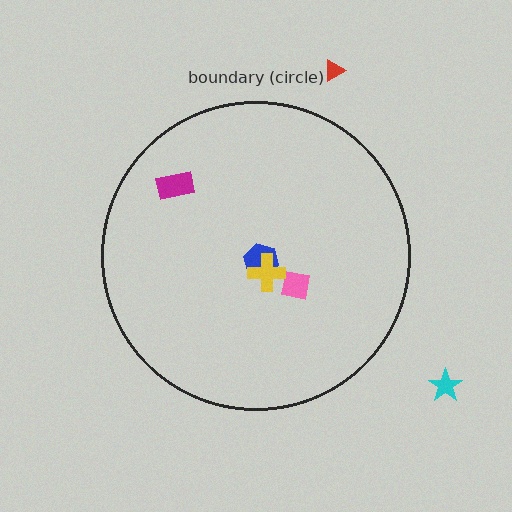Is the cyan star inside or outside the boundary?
Outside.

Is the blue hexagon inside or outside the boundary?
Inside.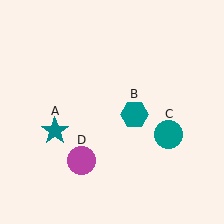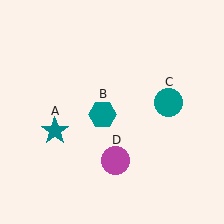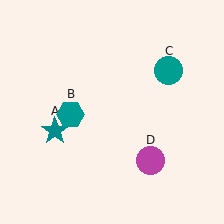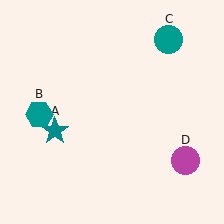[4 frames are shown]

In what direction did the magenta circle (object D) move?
The magenta circle (object D) moved right.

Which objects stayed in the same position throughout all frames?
Teal star (object A) remained stationary.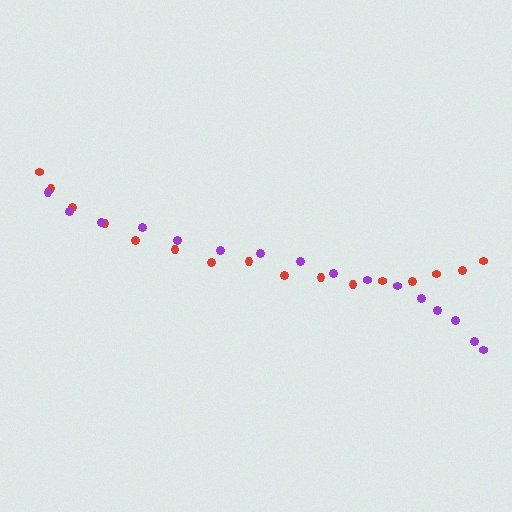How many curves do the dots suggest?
There are 2 distinct paths.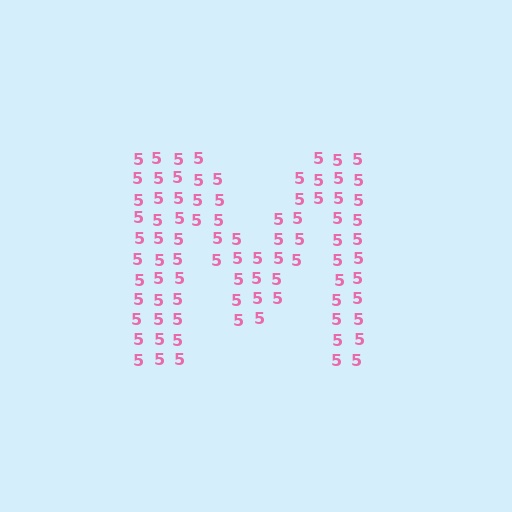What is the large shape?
The large shape is the letter M.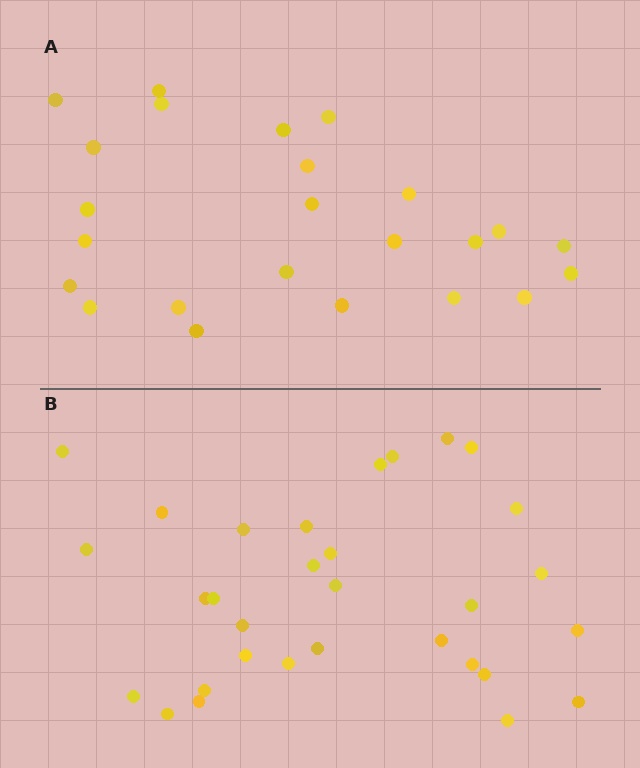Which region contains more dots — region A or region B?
Region B (the bottom region) has more dots.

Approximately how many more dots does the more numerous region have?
Region B has roughly 8 or so more dots than region A.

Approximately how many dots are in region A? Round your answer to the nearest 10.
About 20 dots. (The exact count is 24, which rounds to 20.)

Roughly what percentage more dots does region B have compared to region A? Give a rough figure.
About 30% more.